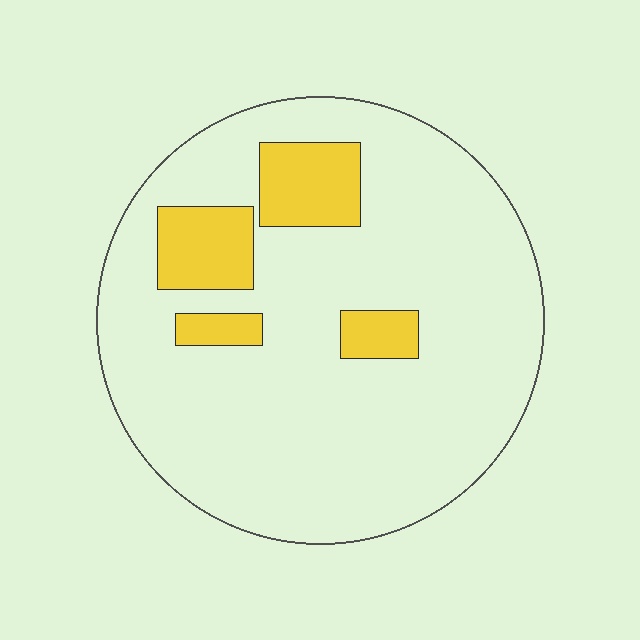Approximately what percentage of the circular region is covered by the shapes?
Approximately 15%.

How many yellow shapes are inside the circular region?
4.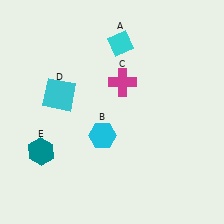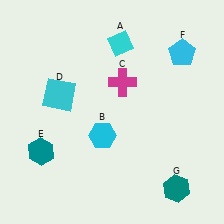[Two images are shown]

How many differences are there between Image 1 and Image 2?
There are 2 differences between the two images.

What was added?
A cyan pentagon (F), a teal hexagon (G) were added in Image 2.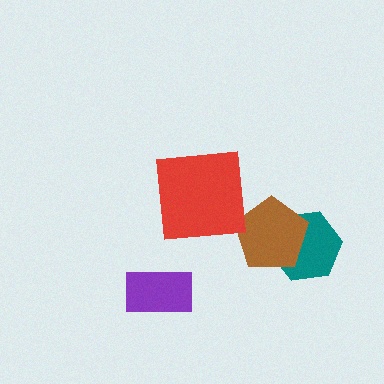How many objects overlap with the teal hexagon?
1 object overlaps with the teal hexagon.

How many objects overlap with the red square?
0 objects overlap with the red square.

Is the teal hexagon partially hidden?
Yes, it is partially covered by another shape.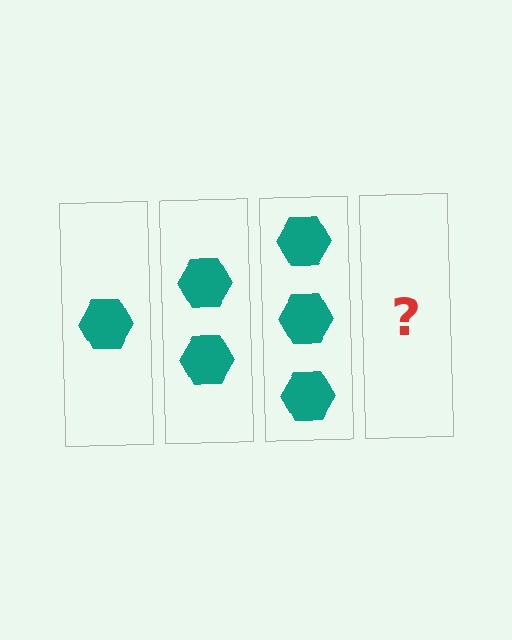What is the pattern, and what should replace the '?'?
The pattern is that each step adds one more hexagon. The '?' should be 4 hexagons.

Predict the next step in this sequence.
The next step is 4 hexagons.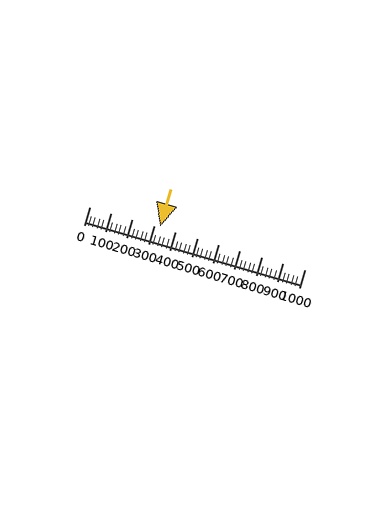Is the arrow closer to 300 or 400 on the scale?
The arrow is closer to 300.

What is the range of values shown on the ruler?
The ruler shows values from 0 to 1000.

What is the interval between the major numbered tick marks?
The major tick marks are spaced 100 units apart.